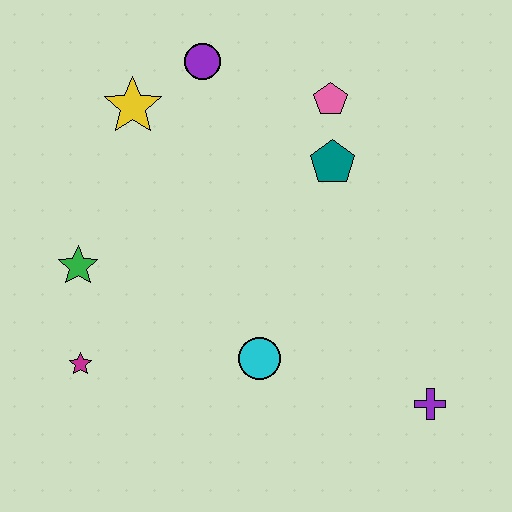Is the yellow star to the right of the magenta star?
Yes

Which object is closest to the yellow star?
The purple circle is closest to the yellow star.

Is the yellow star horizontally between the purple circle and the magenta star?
Yes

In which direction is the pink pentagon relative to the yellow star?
The pink pentagon is to the right of the yellow star.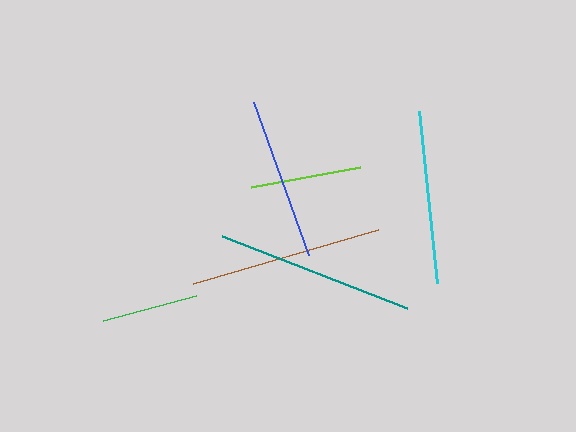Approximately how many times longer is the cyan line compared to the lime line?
The cyan line is approximately 1.6 times the length of the lime line.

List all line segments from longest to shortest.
From longest to shortest: teal, brown, cyan, blue, lime, green.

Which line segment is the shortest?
The green line is the shortest at approximately 96 pixels.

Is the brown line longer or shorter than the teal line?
The teal line is longer than the brown line.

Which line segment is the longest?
The teal line is the longest at approximately 198 pixels.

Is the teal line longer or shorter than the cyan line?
The teal line is longer than the cyan line.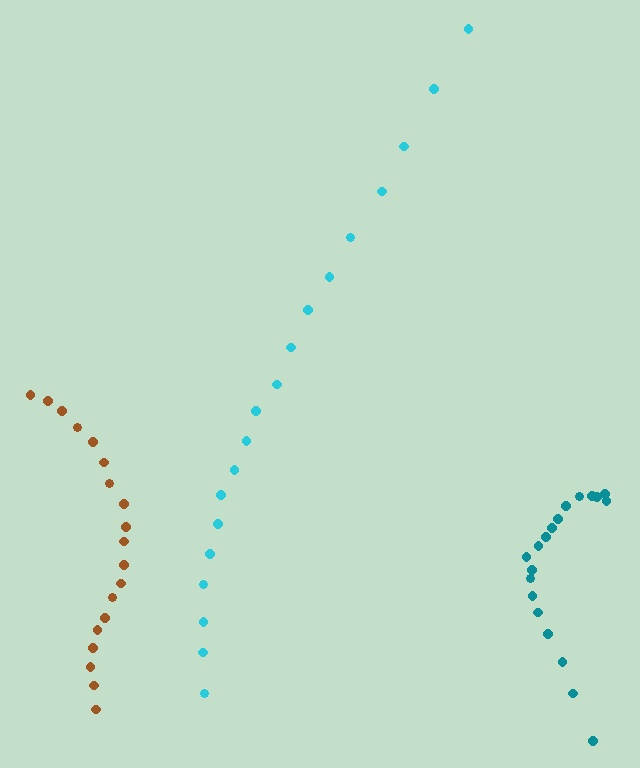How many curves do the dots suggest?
There are 3 distinct paths.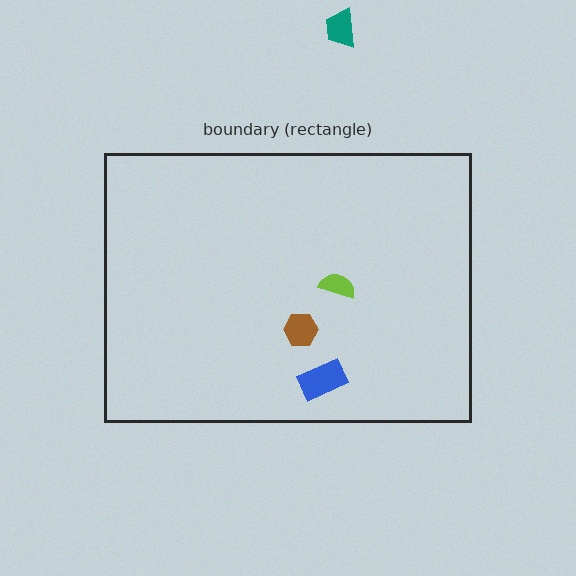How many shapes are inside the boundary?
3 inside, 1 outside.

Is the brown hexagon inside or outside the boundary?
Inside.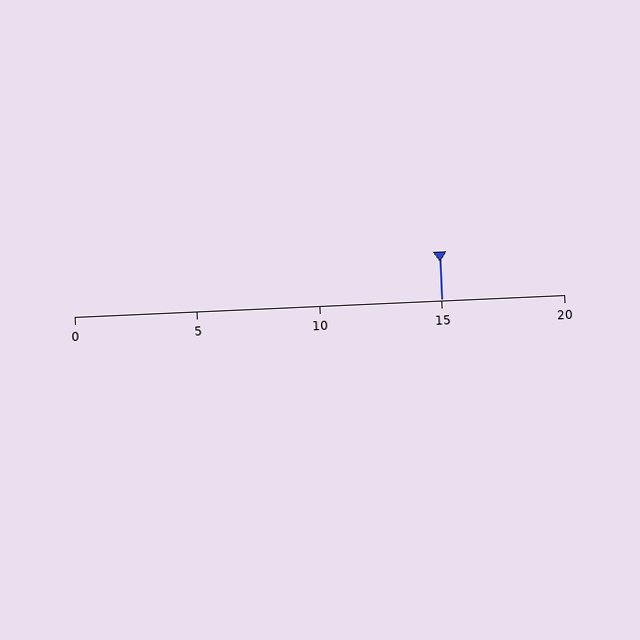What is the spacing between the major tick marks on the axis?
The major ticks are spaced 5 apart.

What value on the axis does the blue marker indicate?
The marker indicates approximately 15.